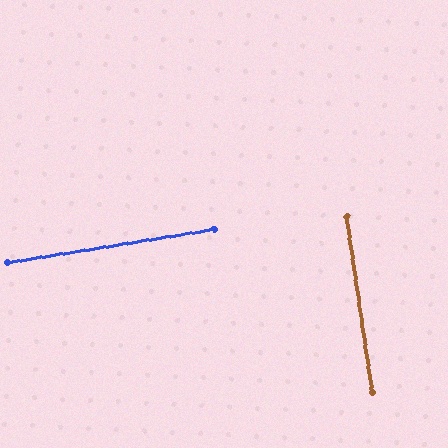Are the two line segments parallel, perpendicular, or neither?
Perpendicular — they meet at approximately 90°.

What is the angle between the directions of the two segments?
Approximately 90 degrees.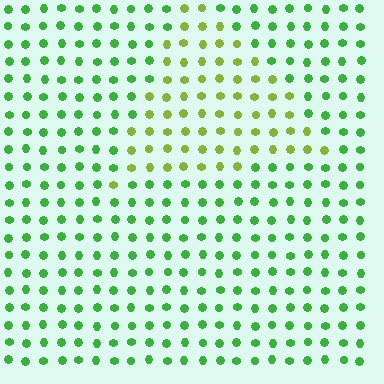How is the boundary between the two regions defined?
The boundary is defined purely by a slight shift in hue (about 41 degrees). Spacing, size, and orientation are identical on both sides.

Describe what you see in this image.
The image is filled with small green elements in a uniform arrangement. A triangle-shaped region is visible where the elements are tinted to a slightly different hue, forming a subtle color boundary.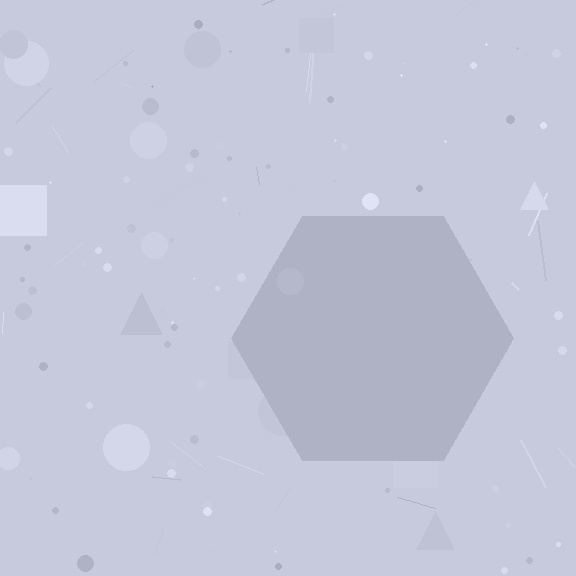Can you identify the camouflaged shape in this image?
The camouflaged shape is a hexagon.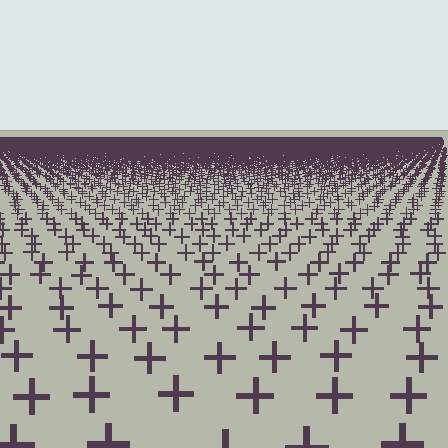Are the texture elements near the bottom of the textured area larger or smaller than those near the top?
Larger. Near the bottom, elements are closer to the viewer and appear at a bigger on-screen size.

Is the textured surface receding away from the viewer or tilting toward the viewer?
The surface is receding away from the viewer. Texture elements get smaller and denser toward the top.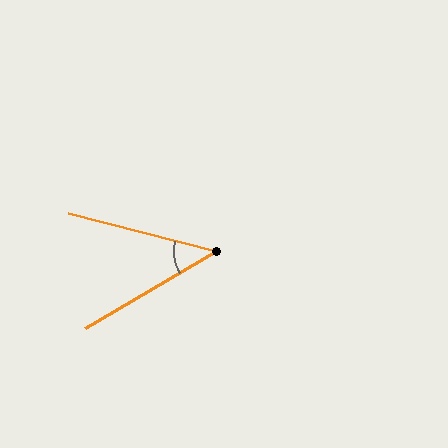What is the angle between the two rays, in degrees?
Approximately 45 degrees.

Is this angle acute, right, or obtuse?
It is acute.